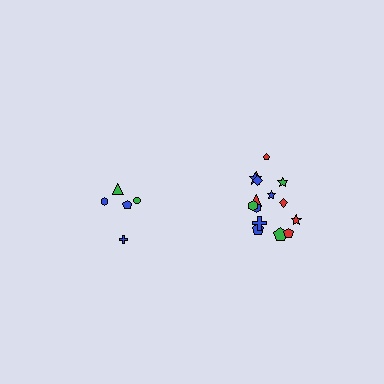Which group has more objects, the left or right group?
The right group.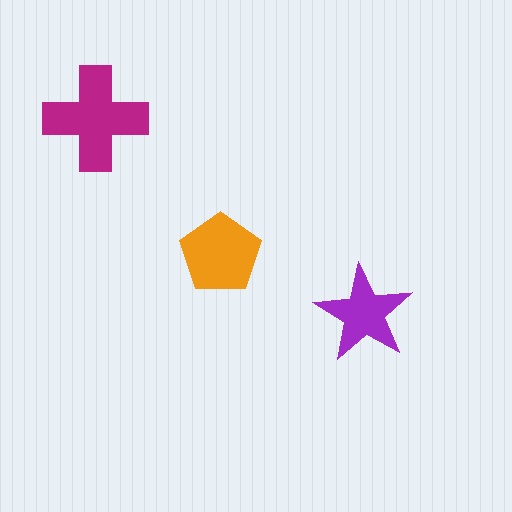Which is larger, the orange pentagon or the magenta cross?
The magenta cross.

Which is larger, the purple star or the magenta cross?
The magenta cross.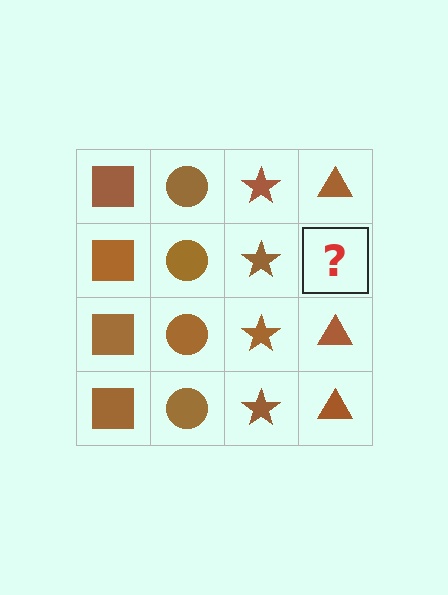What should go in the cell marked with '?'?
The missing cell should contain a brown triangle.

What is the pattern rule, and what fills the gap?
The rule is that each column has a consistent shape. The gap should be filled with a brown triangle.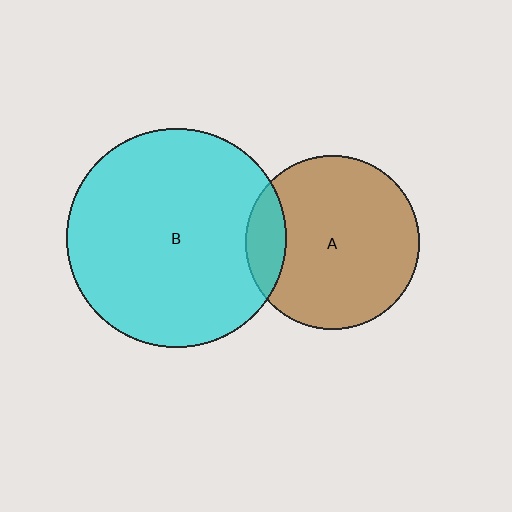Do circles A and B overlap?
Yes.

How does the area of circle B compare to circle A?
Approximately 1.6 times.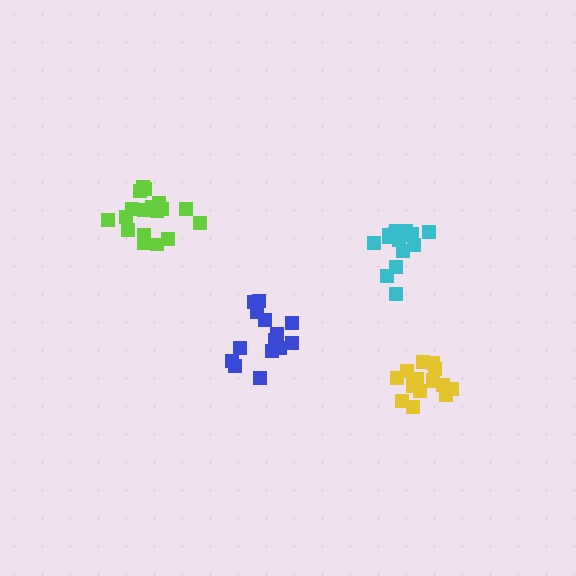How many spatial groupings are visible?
There are 4 spatial groupings.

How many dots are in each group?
Group 1: 15 dots, Group 2: 19 dots, Group 3: 16 dots, Group 4: 16 dots (66 total).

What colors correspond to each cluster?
The clusters are colored: blue, lime, yellow, cyan.